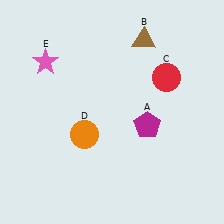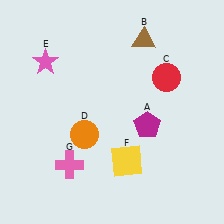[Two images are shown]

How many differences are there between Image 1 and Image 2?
There are 2 differences between the two images.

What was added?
A yellow square (F), a pink cross (G) were added in Image 2.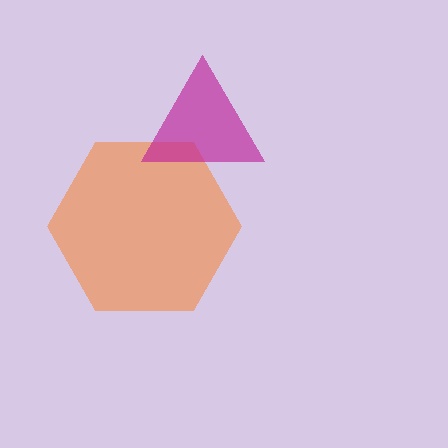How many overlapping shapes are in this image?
There are 2 overlapping shapes in the image.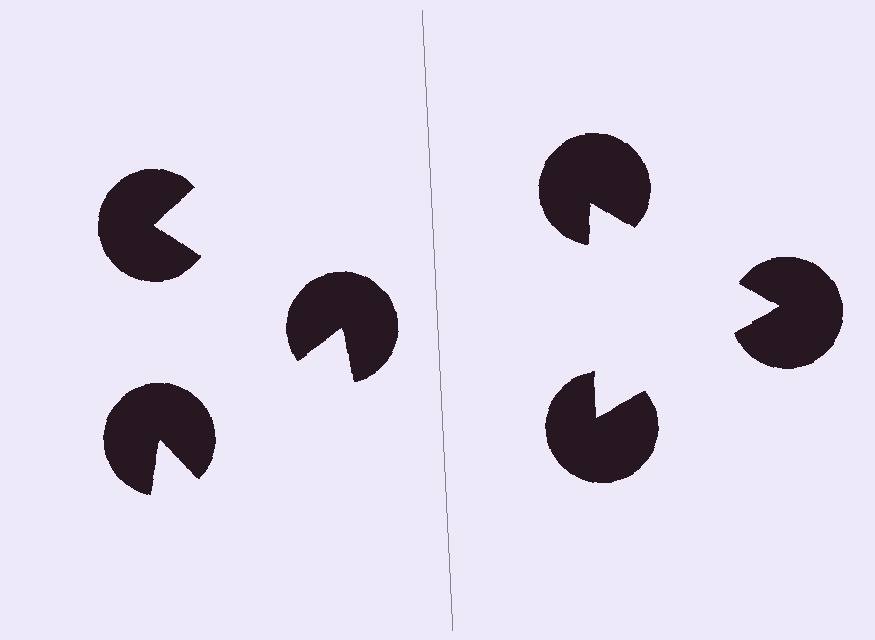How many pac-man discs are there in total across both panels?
6 — 3 on each side.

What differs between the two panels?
The pac-man discs are positioned identically on both sides; only the wedge orientations differ. On the right they align to a triangle; on the left they are misaligned.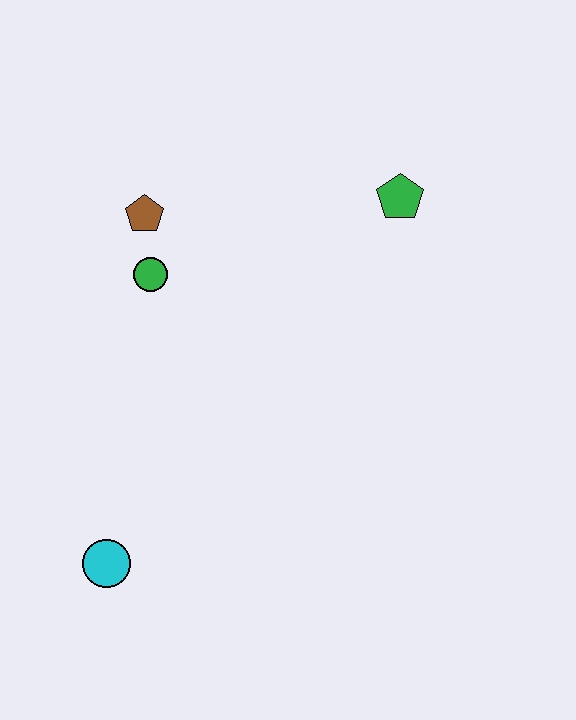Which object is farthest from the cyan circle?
The green pentagon is farthest from the cyan circle.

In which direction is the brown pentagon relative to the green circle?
The brown pentagon is above the green circle.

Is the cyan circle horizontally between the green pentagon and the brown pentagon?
No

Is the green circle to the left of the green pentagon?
Yes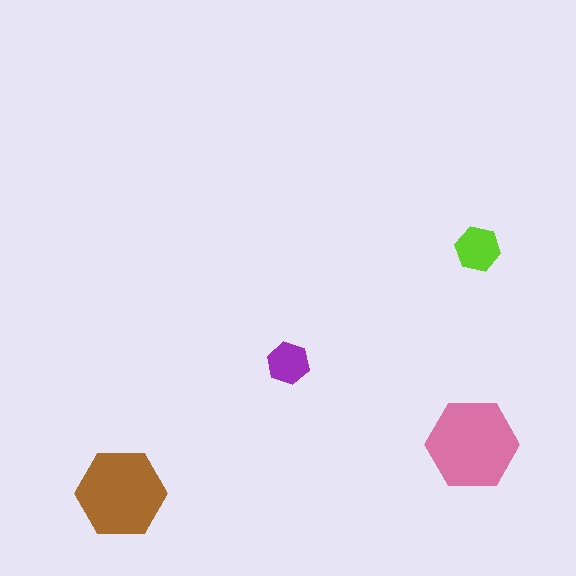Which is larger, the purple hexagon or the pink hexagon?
The pink one.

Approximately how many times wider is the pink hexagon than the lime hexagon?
About 2 times wider.